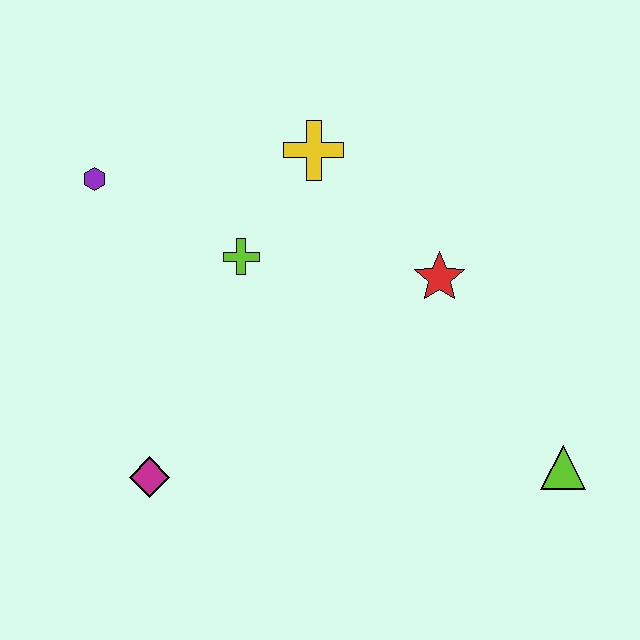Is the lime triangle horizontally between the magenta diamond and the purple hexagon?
No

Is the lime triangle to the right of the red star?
Yes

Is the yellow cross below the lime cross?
No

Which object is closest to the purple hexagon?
The lime cross is closest to the purple hexagon.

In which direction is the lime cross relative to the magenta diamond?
The lime cross is above the magenta diamond.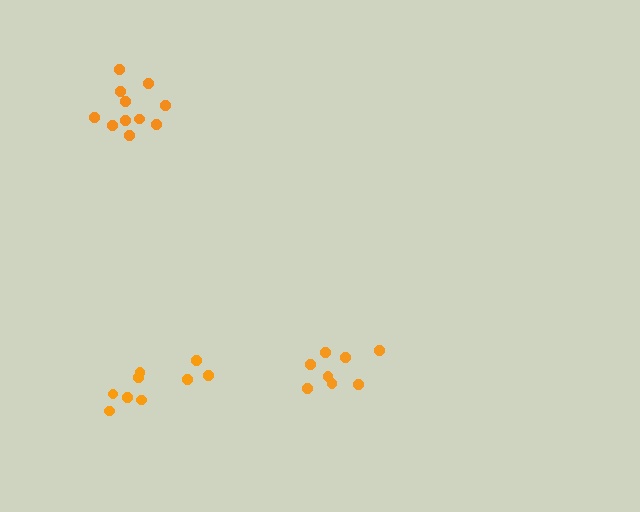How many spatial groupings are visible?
There are 3 spatial groupings.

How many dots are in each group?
Group 1: 8 dots, Group 2: 11 dots, Group 3: 9 dots (28 total).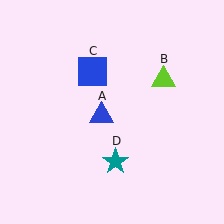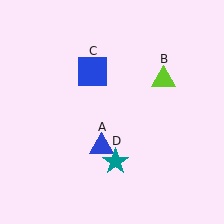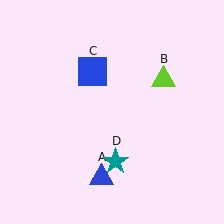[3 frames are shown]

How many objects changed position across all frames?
1 object changed position: blue triangle (object A).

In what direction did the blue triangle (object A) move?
The blue triangle (object A) moved down.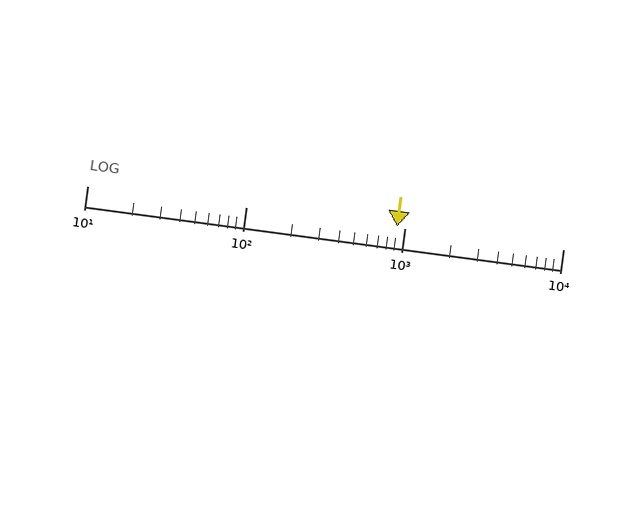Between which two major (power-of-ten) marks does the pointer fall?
The pointer is between 100 and 1000.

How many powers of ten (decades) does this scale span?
The scale spans 3 decades, from 10 to 10000.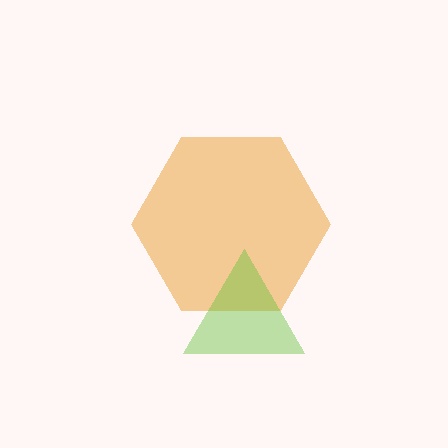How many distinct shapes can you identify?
There are 2 distinct shapes: an orange hexagon, a lime triangle.